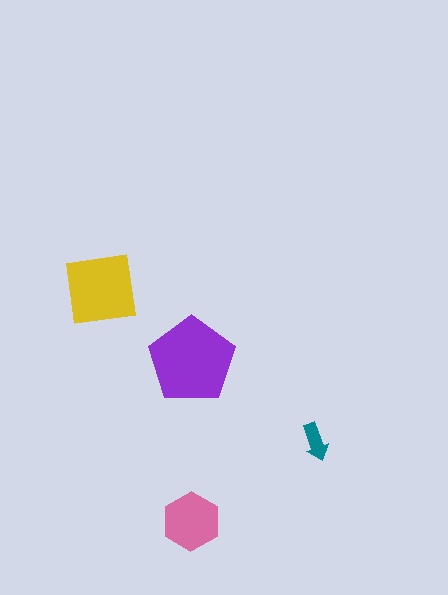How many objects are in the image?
There are 4 objects in the image.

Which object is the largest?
The purple pentagon.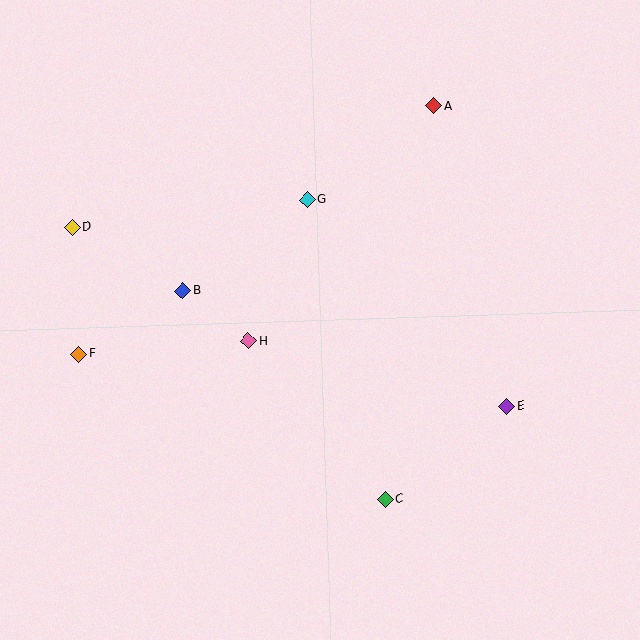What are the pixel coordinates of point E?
Point E is at (507, 406).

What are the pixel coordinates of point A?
Point A is at (434, 106).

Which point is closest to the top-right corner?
Point A is closest to the top-right corner.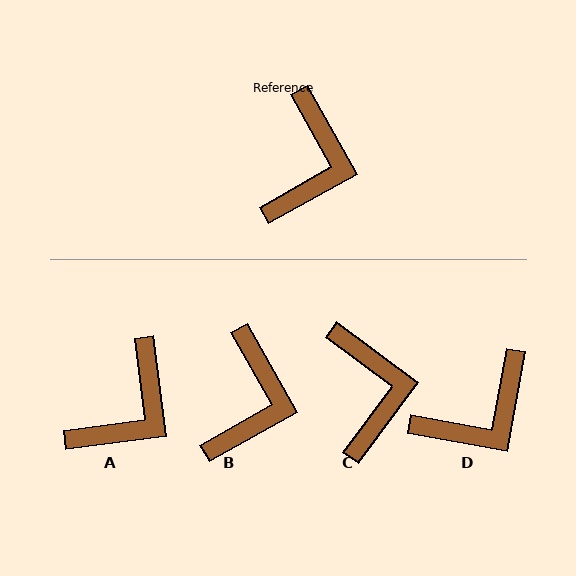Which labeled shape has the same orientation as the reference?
B.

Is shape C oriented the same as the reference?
No, it is off by about 24 degrees.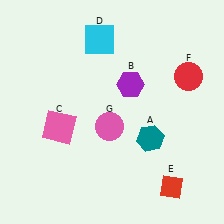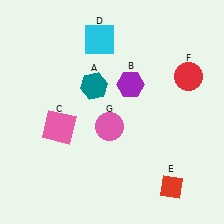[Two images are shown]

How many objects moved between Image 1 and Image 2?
1 object moved between the two images.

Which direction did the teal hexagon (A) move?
The teal hexagon (A) moved left.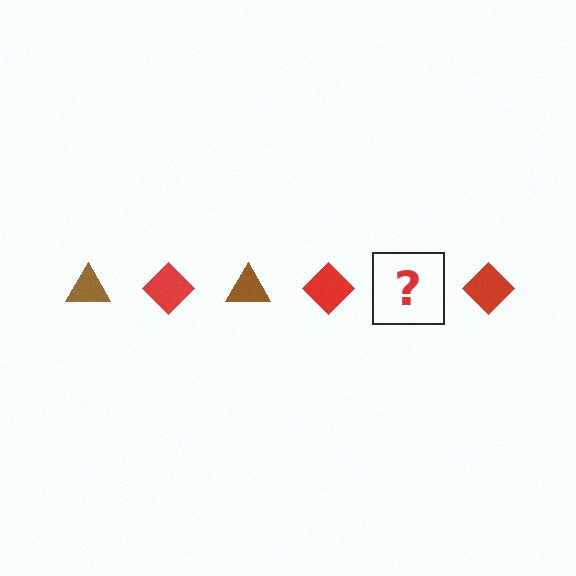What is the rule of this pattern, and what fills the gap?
The rule is that the pattern alternates between brown triangle and red diamond. The gap should be filled with a brown triangle.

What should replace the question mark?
The question mark should be replaced with a brown triangle.